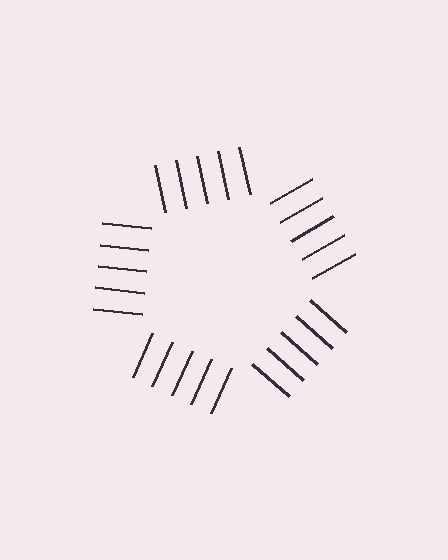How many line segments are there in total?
25 — 5 along each of the 5 edges.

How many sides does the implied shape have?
5 sides — the line-ends trace a pentagon.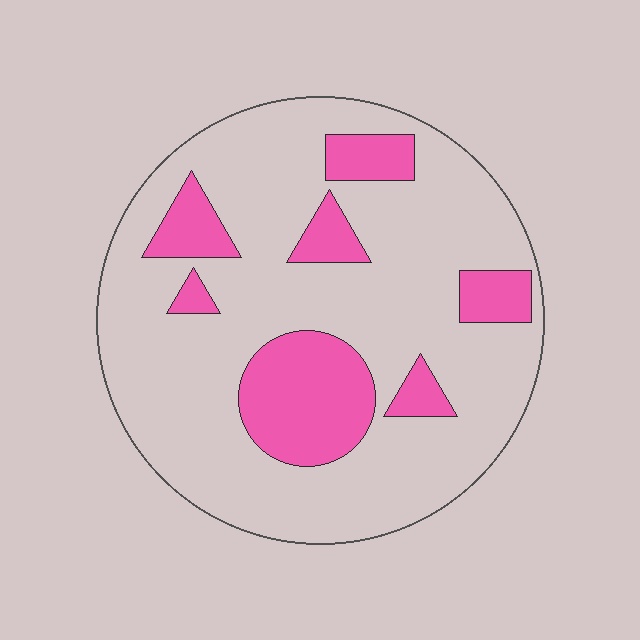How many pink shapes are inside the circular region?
7.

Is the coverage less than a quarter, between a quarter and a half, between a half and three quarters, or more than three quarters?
Less than a quarter.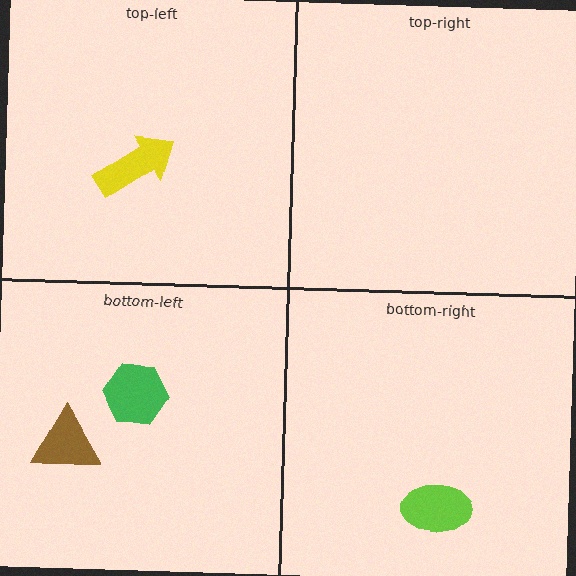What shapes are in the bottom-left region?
The brown triangle, the green hexagon.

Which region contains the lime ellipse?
The bottom-right region.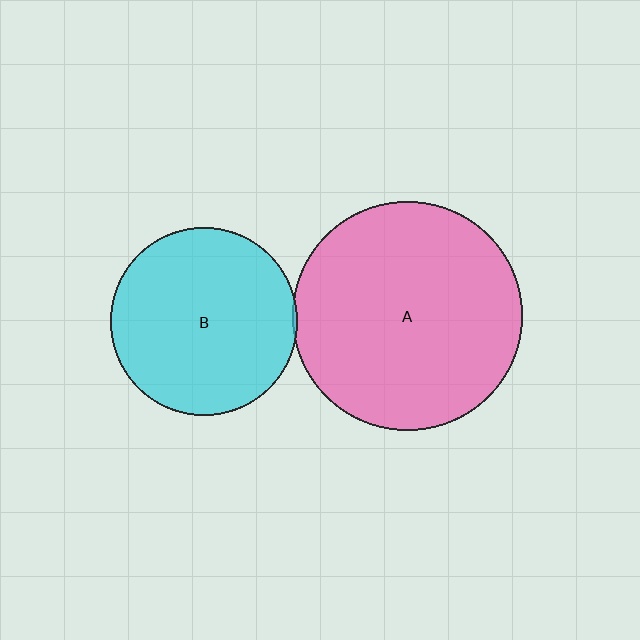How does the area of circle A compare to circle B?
Approximately 1.5 times.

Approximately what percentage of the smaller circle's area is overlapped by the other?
Approximately 5%.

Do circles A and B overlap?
Yes.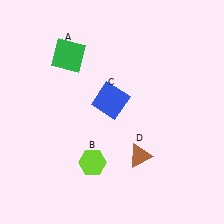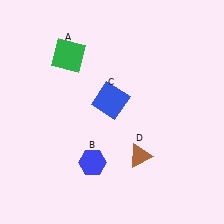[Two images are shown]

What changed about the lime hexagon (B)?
In Image 1, B is lime. In Image 2, it changed to blue.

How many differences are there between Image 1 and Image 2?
There is 1 difference between the two images.